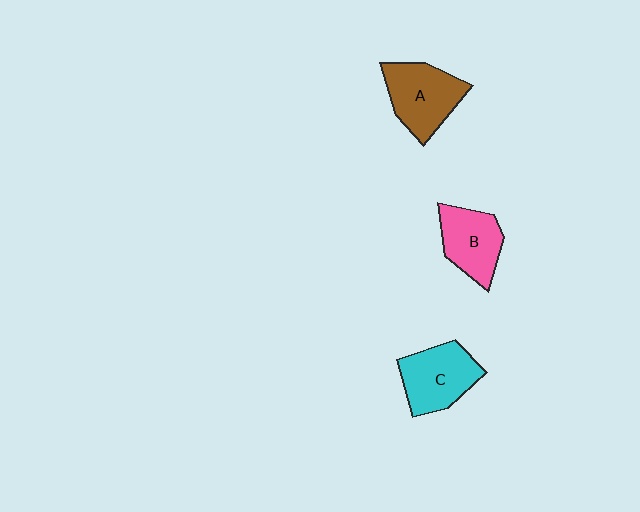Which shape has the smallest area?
Shape B (pink).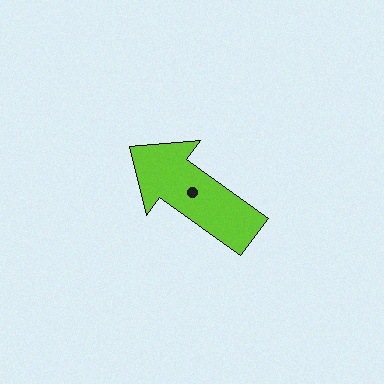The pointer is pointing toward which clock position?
Roughly 10 o'clock.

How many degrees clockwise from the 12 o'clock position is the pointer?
Approximately 306 degrees.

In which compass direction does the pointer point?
Northwest.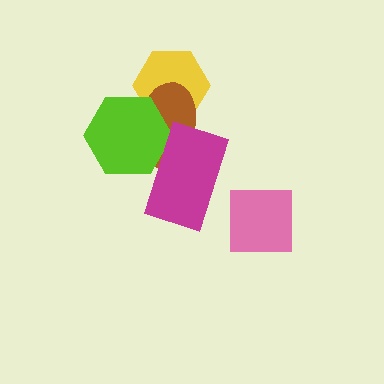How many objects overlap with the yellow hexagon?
2 objects overlap with the yellow hexagon.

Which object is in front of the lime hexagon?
The magenta rectangle is in front of the lime hexagon.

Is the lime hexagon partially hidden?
Yes, it is partially covered by another shape.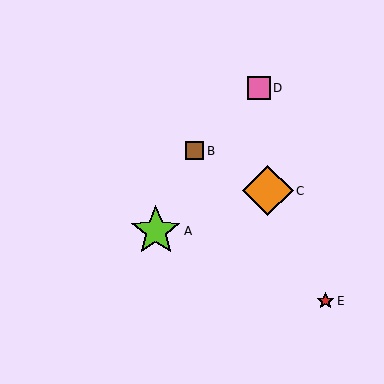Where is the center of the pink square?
The center of the pink square is at (259, 88).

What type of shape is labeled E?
Shape E is a red star.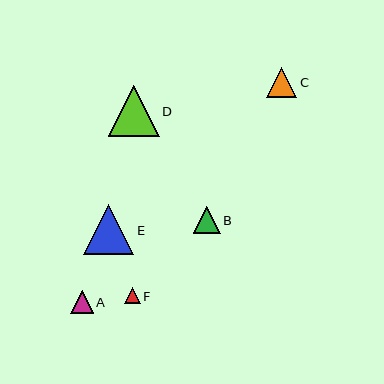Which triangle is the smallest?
Triangle F is the smallest with a size of approximately 15 pixels.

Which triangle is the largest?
Triangle D is the largest with a size of approximately 51 pixels.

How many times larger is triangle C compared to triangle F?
Triangle C is approximately 1.9 times the size of triangle F.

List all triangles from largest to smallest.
From largest to smallest: D, E, C, B, A, F.